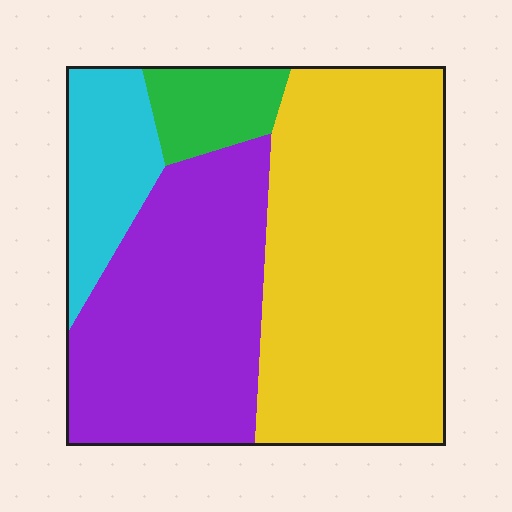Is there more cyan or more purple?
Purple.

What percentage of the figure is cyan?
Cyan covers about 10% of the figure.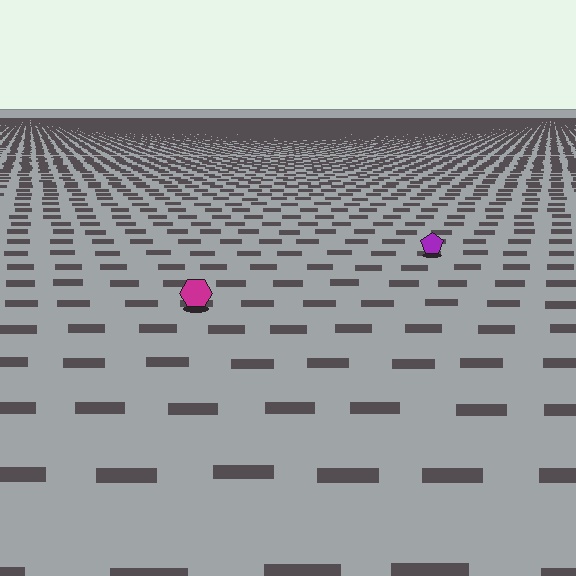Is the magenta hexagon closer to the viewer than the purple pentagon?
Yes. The magenta hexagon is closer — you can tell from the texture gradient: the ground texture is coarser near it.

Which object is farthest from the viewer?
The purple pentagon is farthest from the viewer. It appears smaller and the ground texture around it is denser.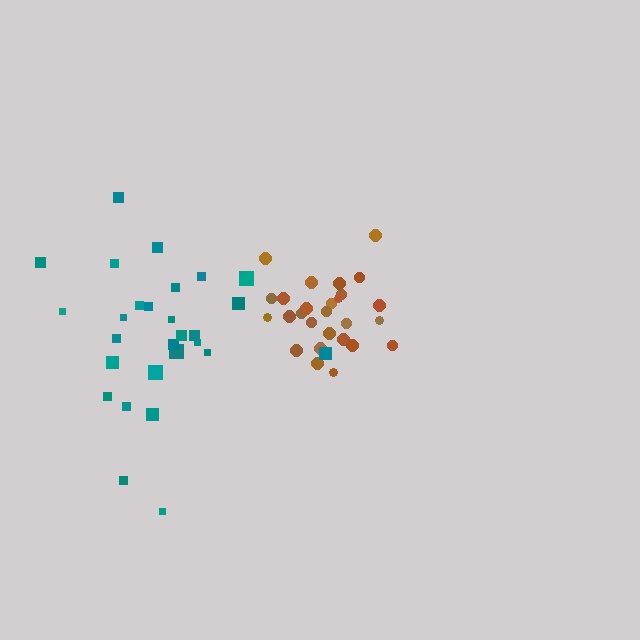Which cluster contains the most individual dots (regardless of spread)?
Teal (28).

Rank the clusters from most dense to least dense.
brown, teal.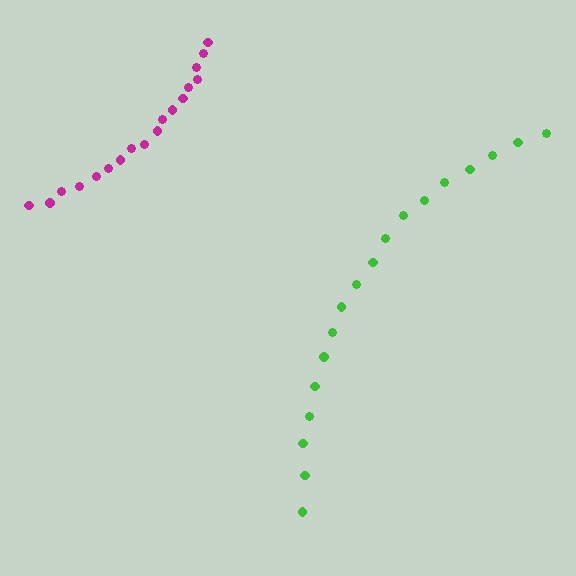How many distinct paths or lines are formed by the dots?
There are 2 distinct paths.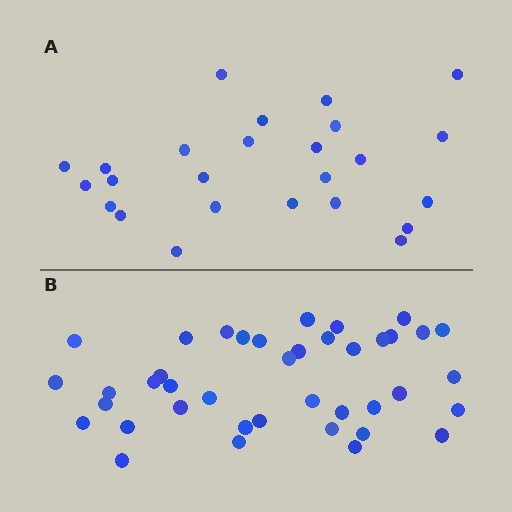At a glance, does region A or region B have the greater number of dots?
Region B (the bottom region) has more dots.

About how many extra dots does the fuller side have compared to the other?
Region B has approximately 15 more dots than region A.